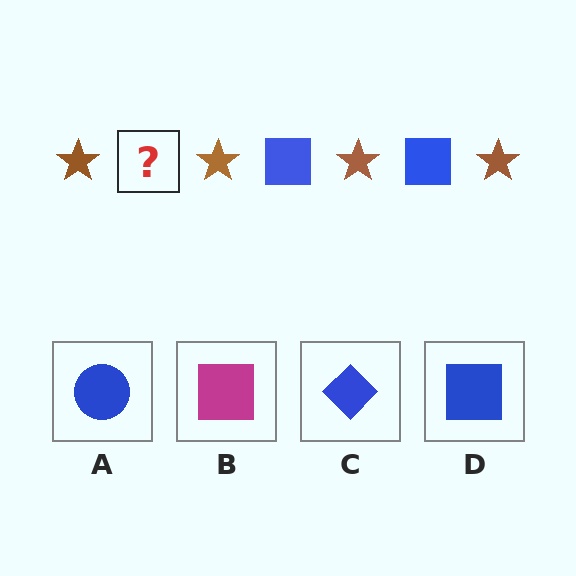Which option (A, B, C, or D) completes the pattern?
D.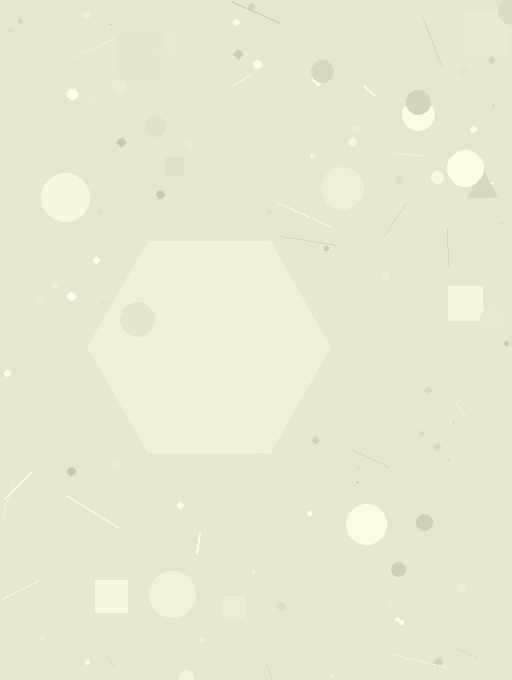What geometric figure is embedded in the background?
A hexagon is embedded in the background.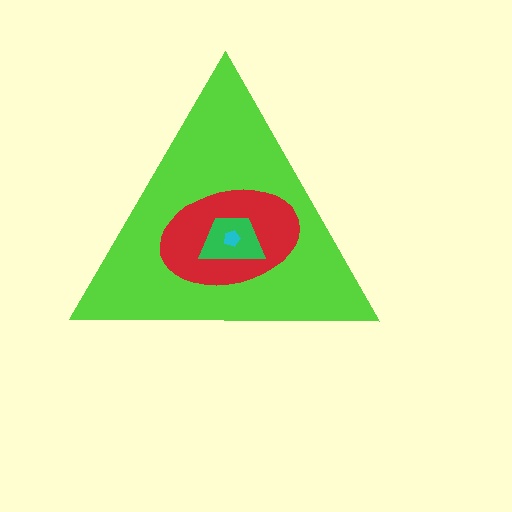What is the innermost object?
The cyan pentagon.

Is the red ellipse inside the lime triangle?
Yes.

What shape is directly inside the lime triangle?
The red ellipse.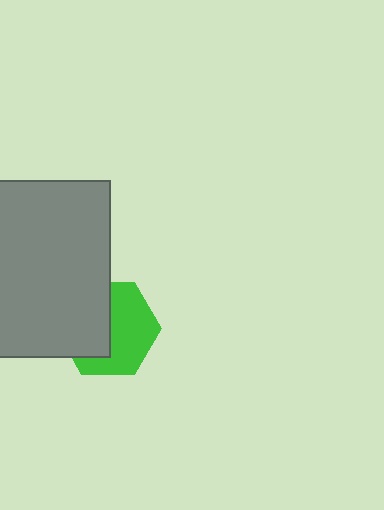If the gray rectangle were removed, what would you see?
You would see the complete green hexagon.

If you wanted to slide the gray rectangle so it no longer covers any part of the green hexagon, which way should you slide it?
Slide it left — that is the most direct way to separate the two shapes.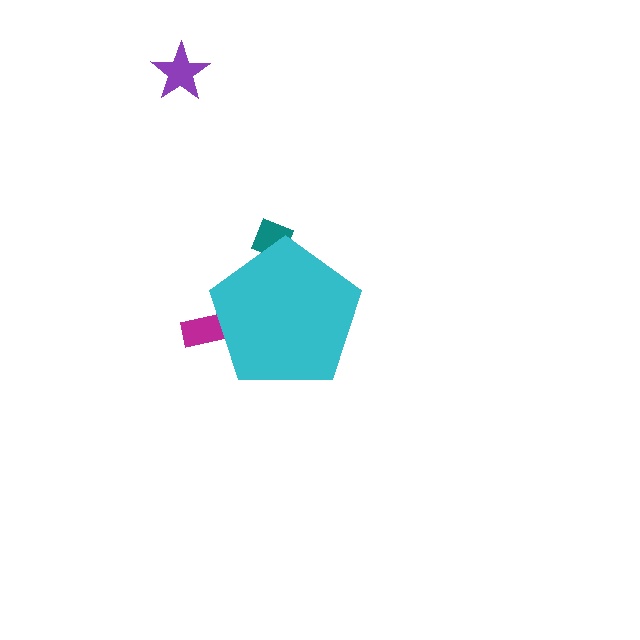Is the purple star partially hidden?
No, the purple star is fully visible.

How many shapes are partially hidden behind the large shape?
2 shapes are partially hidden.